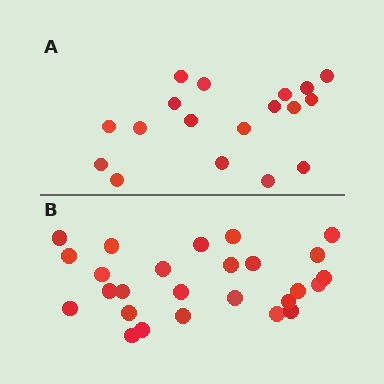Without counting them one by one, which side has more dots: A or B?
Region B (the bottom region) has more dots.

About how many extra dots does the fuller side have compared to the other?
Region B has roughly 8 or so more dots than region A.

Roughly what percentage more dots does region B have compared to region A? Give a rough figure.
About 45% more.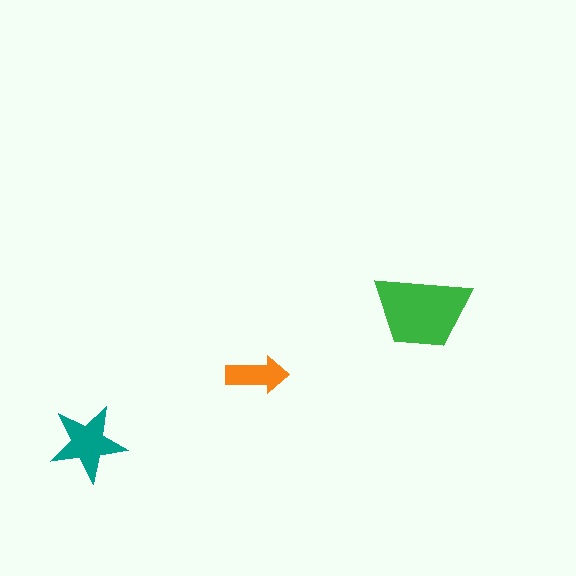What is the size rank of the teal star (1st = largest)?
2nd.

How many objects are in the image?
There are 3 objects in the image.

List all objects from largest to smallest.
The green trapezoid, the teal star, the orange arrow.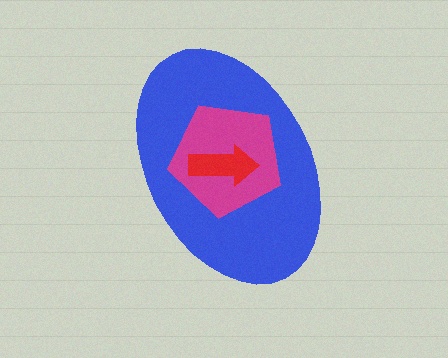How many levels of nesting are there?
3.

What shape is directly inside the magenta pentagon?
The red arrow.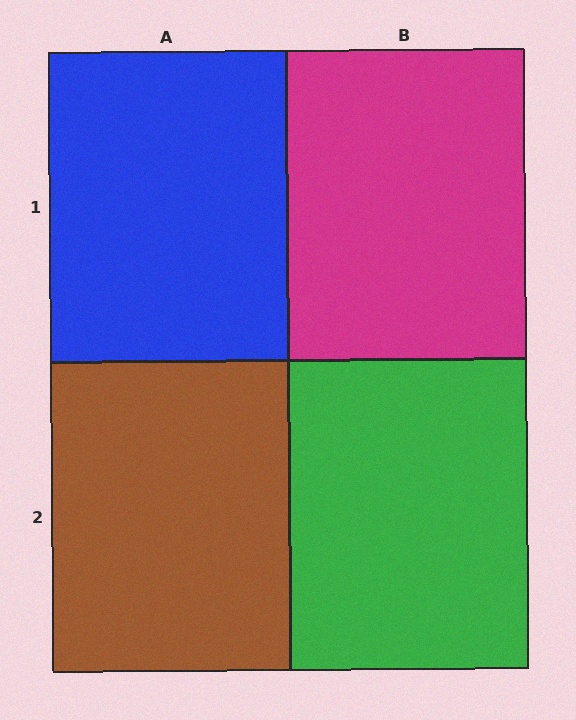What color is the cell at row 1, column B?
Magenta.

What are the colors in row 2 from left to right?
Brown, green.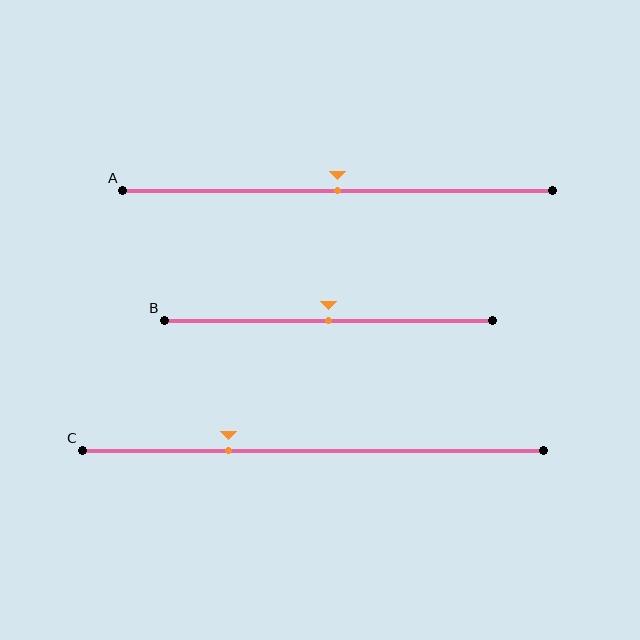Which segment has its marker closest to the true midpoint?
Segment A has its marker closest to the true midpoint.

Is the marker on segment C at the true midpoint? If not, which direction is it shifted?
No, the marker on segment C is shifted to the left by about 18% of the segment length.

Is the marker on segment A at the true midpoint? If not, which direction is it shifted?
Yes, the marker on segment A is at the true midpoint.